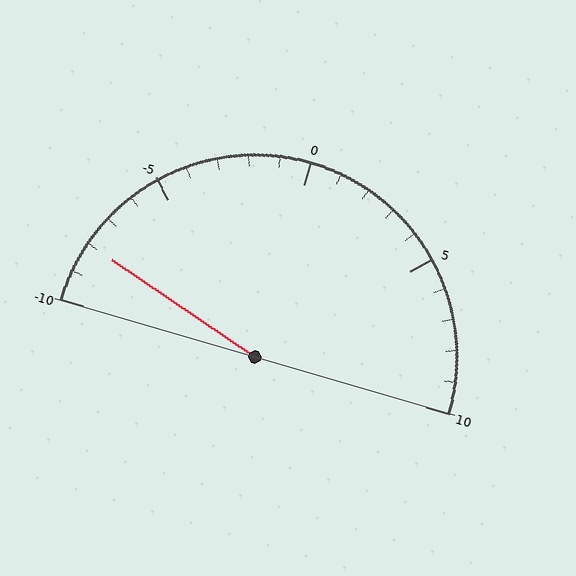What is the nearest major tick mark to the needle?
The nearest major tick mark is -10.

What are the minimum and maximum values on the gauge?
The gauge ranges from -10 to 10.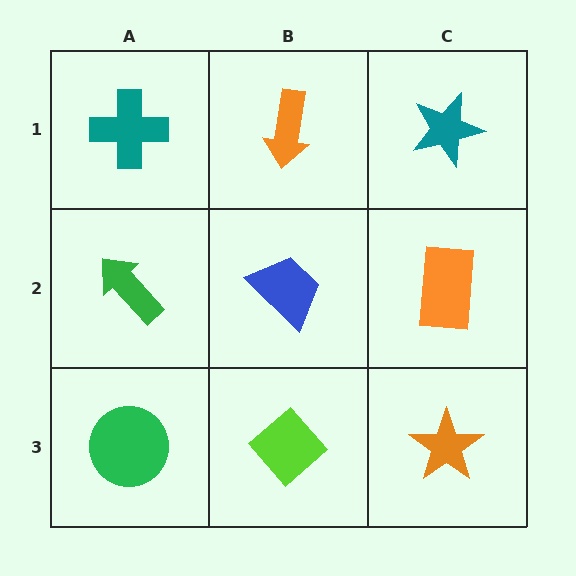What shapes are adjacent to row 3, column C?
An orange rectangle (row 2, column C), a lime diamond (row 3, column B).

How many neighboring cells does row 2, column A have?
3.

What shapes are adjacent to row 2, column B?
An orange arrow (row 1, column B), a lime diamond (row 3, column B), a green arrow (row 2, column A), an orange rectangle (row 2, column C).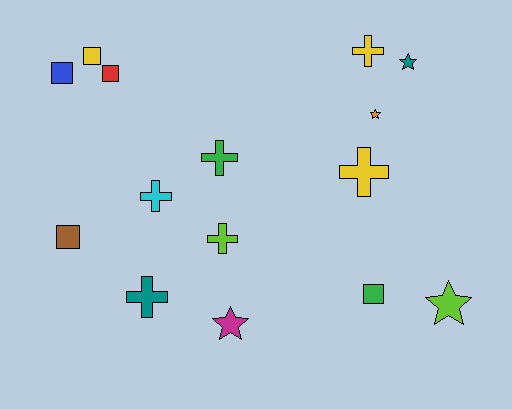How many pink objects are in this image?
There are no pink objects.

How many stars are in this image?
There are 4 stars.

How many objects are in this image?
There are 15 objects.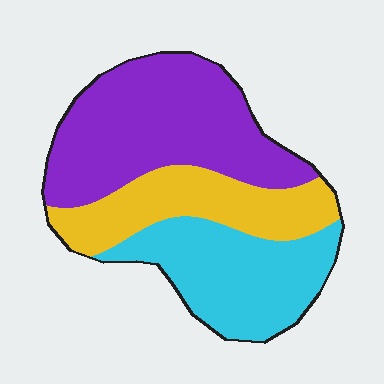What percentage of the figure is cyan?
Cyan covers around 30% of the figure.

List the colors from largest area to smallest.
From largest to smallest: purple, cyan, yellow.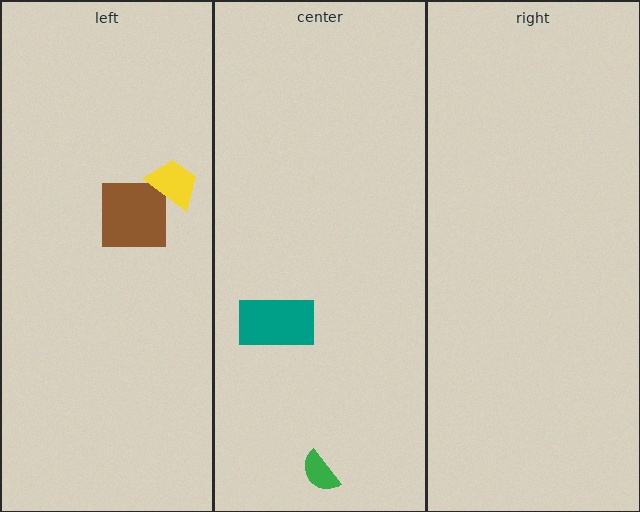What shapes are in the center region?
The teal rectangle, the green semicircle.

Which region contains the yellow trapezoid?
The left region.